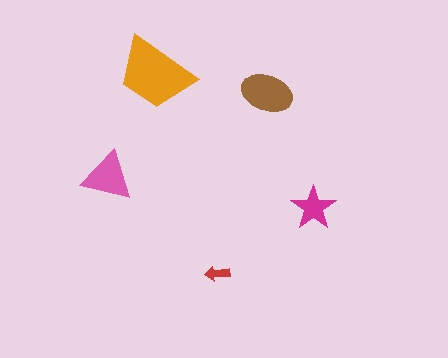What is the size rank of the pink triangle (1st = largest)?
3rd.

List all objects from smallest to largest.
The red arrow, the magenta star, the pink triangle, the brown ellipse, the orange trapezoid.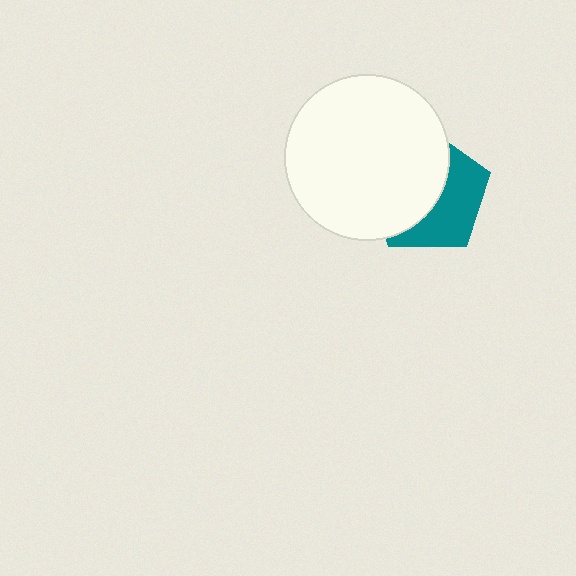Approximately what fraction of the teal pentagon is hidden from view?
Roughly 56% of the teal pentagon is hidden behind the white circle.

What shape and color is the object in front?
The object in front is a white circle.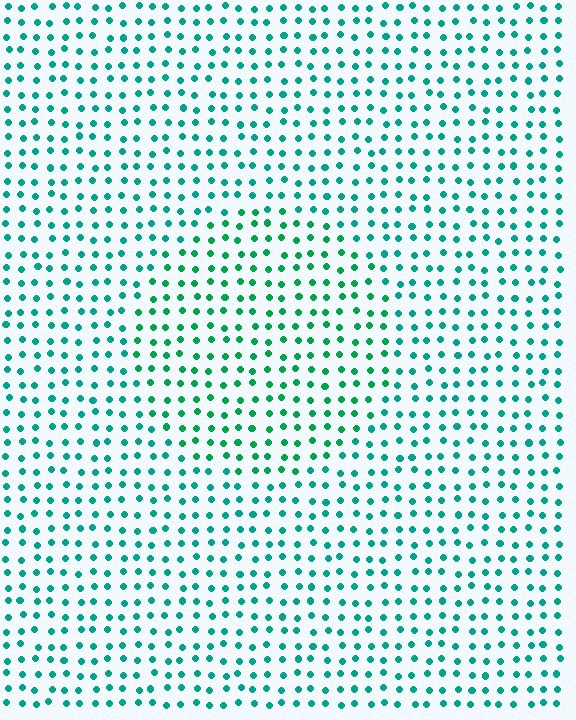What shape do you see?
I see a circle.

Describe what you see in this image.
The image is filled with small teal elements in a uniform arrangement. A circle-shaped region is visible where the elements are tinted to a slightly different hue, forming a subtle color boundary.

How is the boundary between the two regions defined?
The boundary is defined purely by a slight shift in hue (about 24 degrees). Spacing, size, and orientation are identical on both sides.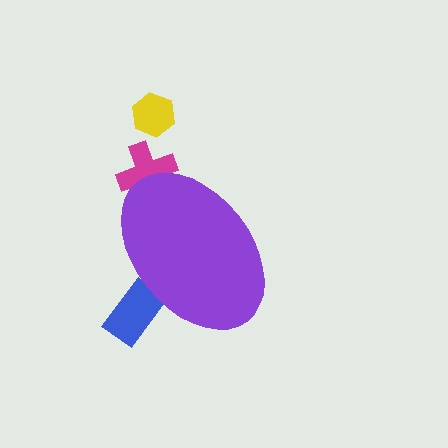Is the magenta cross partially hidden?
Yes, the magenta cross is partially hidden behind the purple ellipse.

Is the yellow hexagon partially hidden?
No, the yellow hexagon is fully visible.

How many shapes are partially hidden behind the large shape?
2 shapes are partially hidden.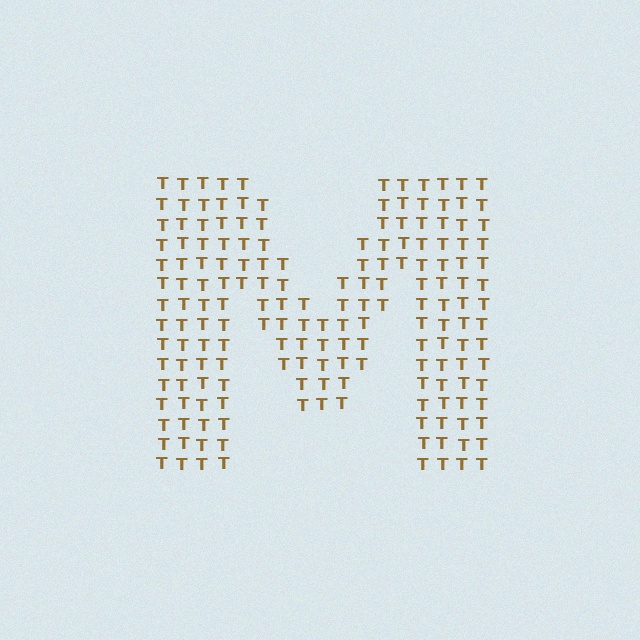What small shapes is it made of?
It is made of small letter T's.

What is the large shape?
The large shape is the letter M.